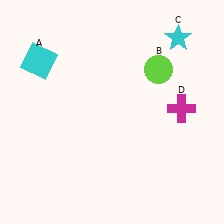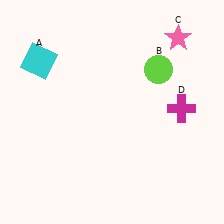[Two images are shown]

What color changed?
The star (C) changed from cyan in Image 1 to pink in Image 2.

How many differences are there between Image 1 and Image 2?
There is 1 difference between the two images.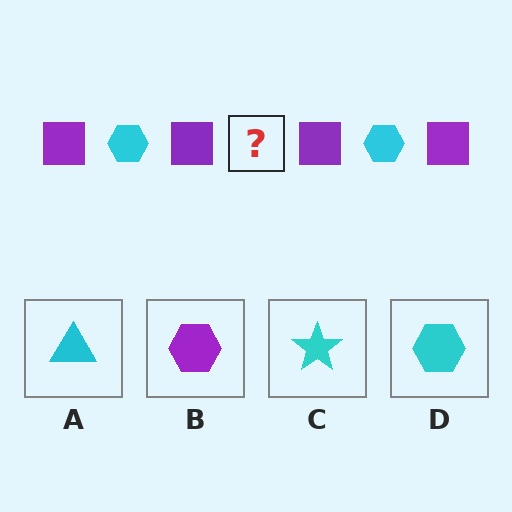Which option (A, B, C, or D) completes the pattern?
D.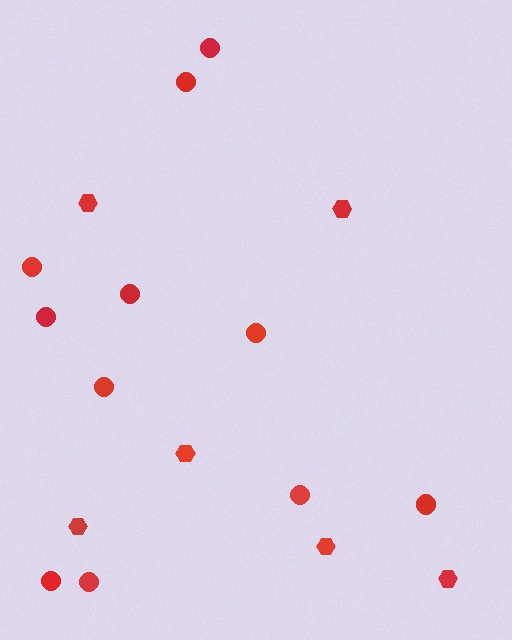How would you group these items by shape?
There are 2 groups: one group of hexagons (6) and one group of circles (11).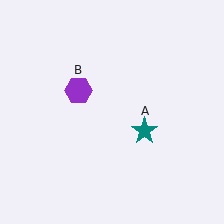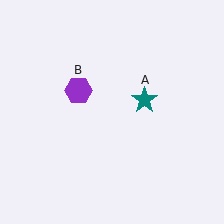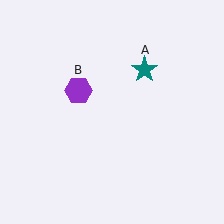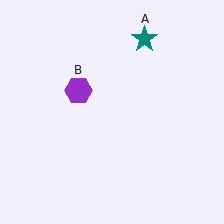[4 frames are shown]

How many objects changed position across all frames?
1 object changed position: teal star (object A).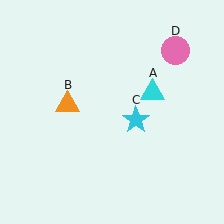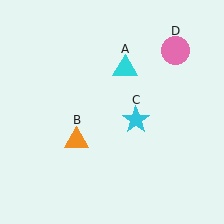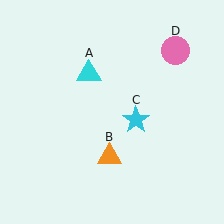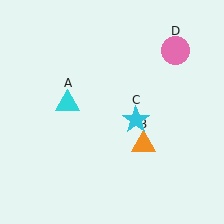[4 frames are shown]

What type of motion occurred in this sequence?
The cyan triangle (object A), orange triangle (object B) rotated counterclockwise around the center of the scene.